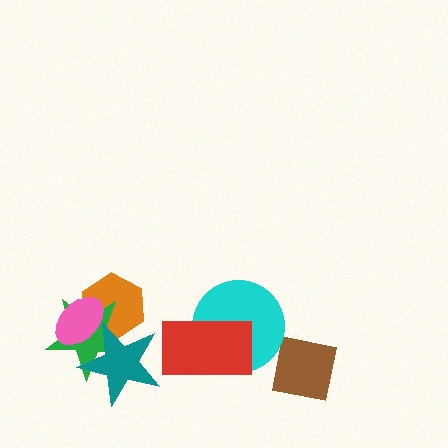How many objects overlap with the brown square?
0 objects overlap with the brown square.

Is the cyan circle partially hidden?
Yes, it is partially covered by another shape.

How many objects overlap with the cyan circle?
1 object overlaps with the cyan circle.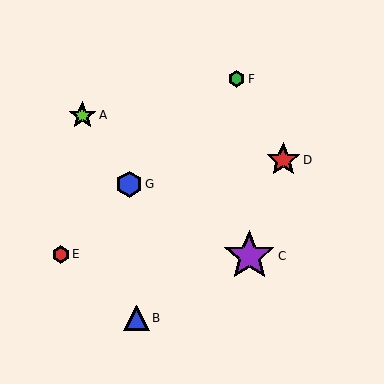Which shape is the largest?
The purple star (labeled C) is the largest.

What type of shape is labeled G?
Shape G is a blue hexagon.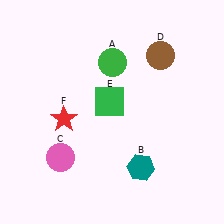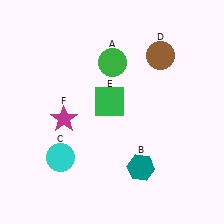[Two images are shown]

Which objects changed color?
C changed from pink to cyan. F changed from red to magenta.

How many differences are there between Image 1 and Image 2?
There are 2 differences between the two images.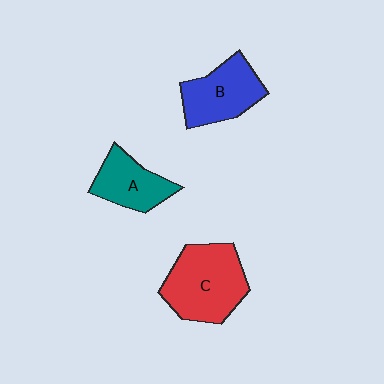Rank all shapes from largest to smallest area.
From largest to smallest: C (red), B (blue), A (teal).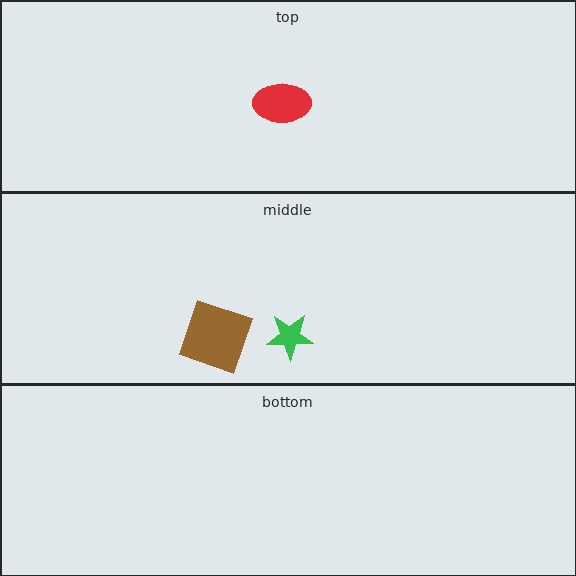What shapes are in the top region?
The red ellipse.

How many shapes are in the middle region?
2.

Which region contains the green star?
The middle region.